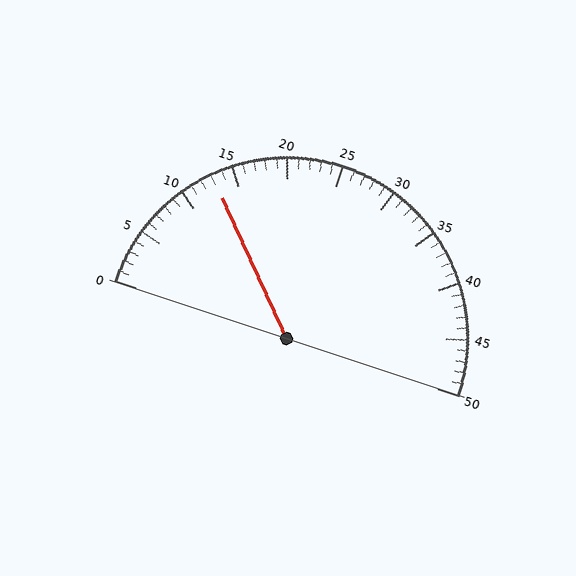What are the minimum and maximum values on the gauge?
The gauge ranges from 0 to 50.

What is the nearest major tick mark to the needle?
The nearest major tick mark is 15.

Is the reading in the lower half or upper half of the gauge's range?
The reading is in the lower half of the range (0 to 50).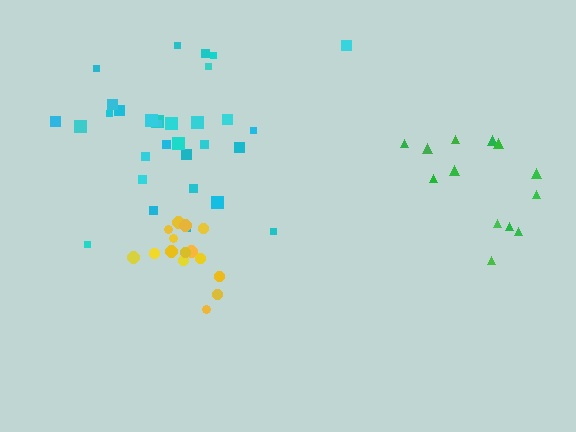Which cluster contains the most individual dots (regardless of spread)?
Cyan (32).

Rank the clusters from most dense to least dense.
yellow, cyan, green.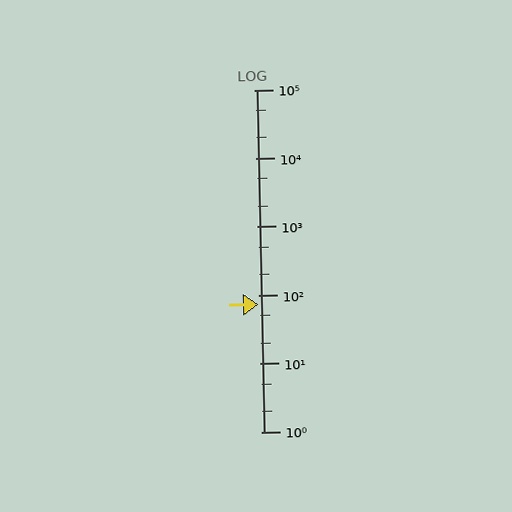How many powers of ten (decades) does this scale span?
The scale spans 5 decades, from 1 to 100000.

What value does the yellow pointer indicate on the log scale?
The pointer indicates approximately 74.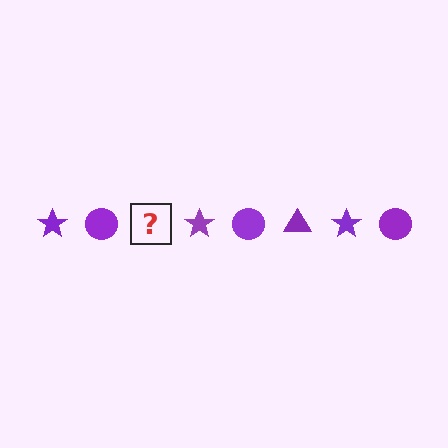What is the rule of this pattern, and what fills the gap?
The rule is that the pattern cycles through star, circle, triangle shapes in purple. The gap should be filled with a purple triangle.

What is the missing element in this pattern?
The missing element is a purple triangle.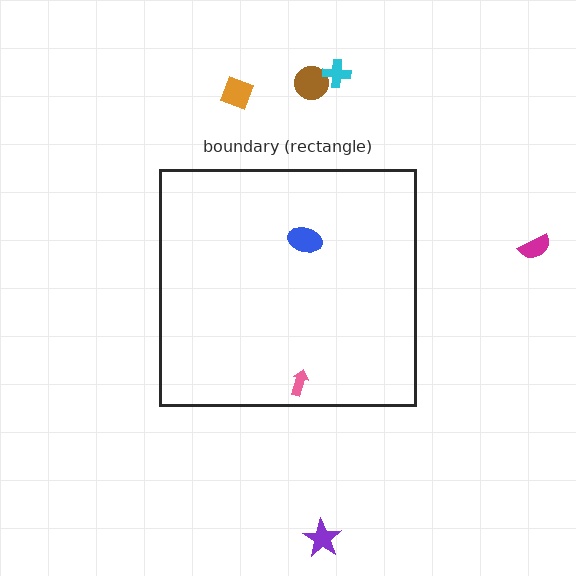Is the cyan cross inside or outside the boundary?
Outside.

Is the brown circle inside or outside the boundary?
Outside.